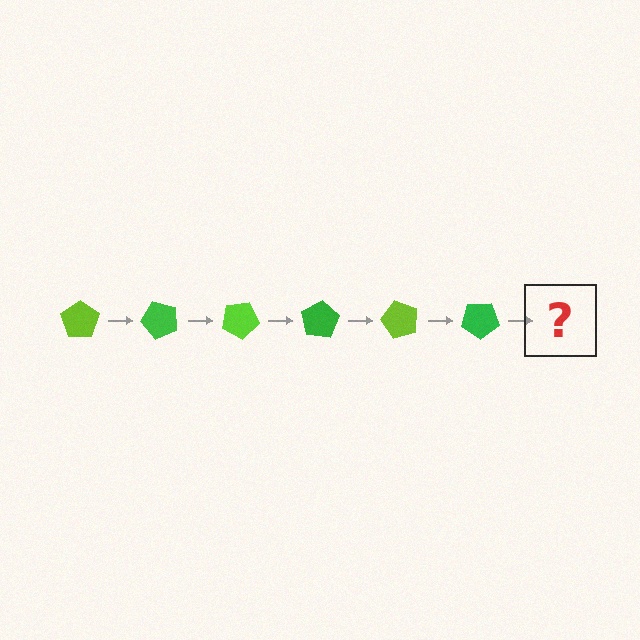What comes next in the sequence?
The next element should be a lime pentagon, rotated 300 degrees from the start.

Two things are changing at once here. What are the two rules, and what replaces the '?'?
The two rules are that it rotates 50 degrees each step and the color cycles through lime and green. The '?' should be a lime pentagon, rotated 300 degrees from the start.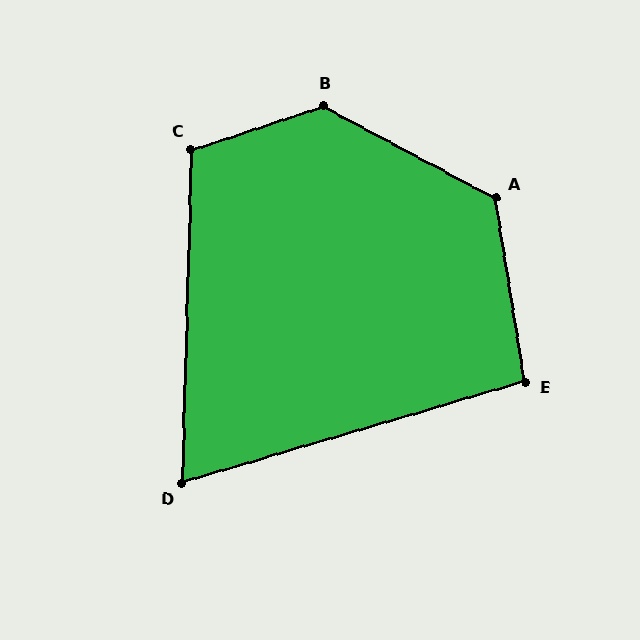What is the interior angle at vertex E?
Approximately 97 degrees (obtuse).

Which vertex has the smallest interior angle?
D, at approximately 72 degrees.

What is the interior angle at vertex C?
Approximately 110 degrees (obtuse).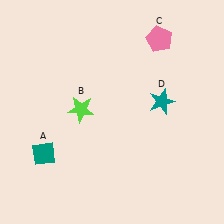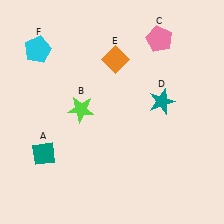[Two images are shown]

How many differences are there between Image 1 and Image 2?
There are 2 differences between the two images.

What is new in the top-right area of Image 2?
An orange diamond (E) was added in the top-right area of Image 2.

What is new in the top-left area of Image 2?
A cyan pentagon (F) was added in the top-left area of Image 2.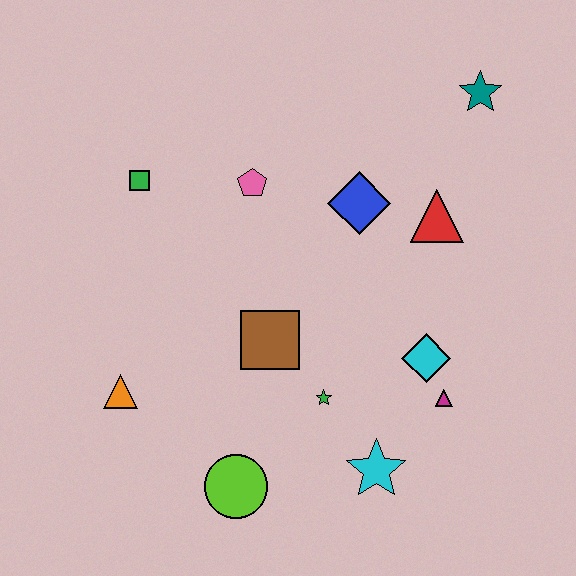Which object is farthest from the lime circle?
The teal star is farthest from the lime circle.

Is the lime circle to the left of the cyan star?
Yes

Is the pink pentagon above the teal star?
No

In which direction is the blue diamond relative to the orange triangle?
The blue diamond is to the right of the orange triangle.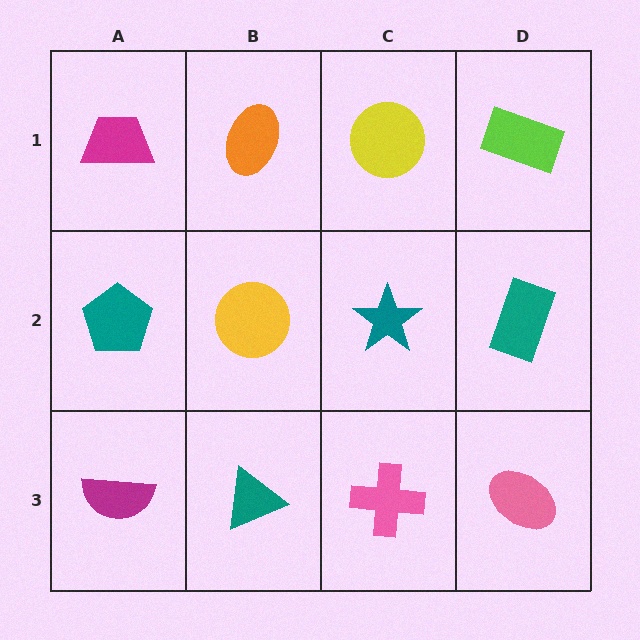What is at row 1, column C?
A yellow circle.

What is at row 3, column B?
A teal triangle.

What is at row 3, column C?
A pink cross.